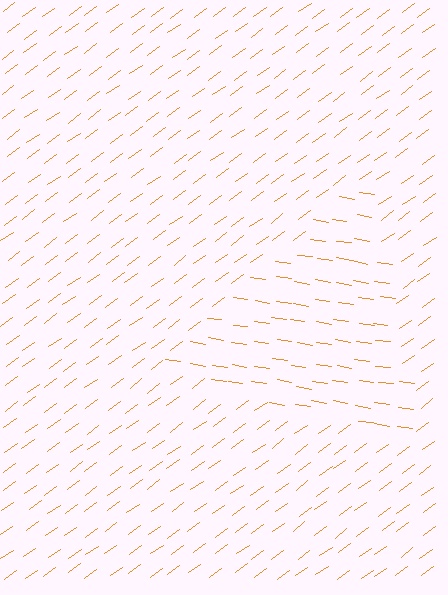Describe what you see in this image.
The image is filled with small orange line segments. A triangle region in the image has lines oriented differently from the surrounding lines, creating a visible texture boundary.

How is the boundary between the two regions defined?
The boundary is defined purely by a change in line orientation (approximately 45 degrees difference). All lines are the same color and thickness.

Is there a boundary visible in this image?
Yes, there is a texture boundary formed by a change in line orientation.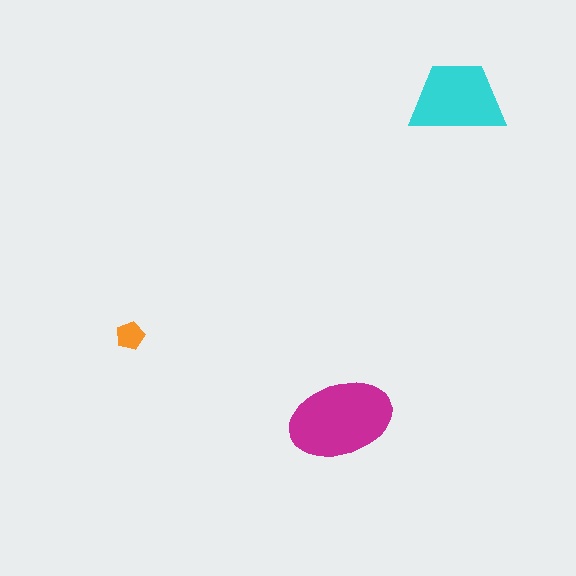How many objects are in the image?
There are 3 objects in the image.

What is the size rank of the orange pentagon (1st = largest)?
3rd.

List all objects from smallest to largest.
The orange pentagon, the cyan trapezoid, the magenta ellipse.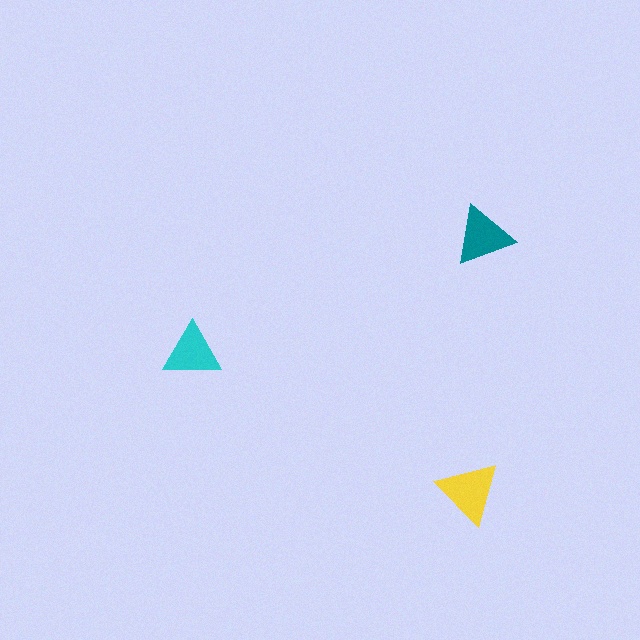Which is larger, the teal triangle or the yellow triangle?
The yellow one.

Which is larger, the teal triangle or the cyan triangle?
The teal one.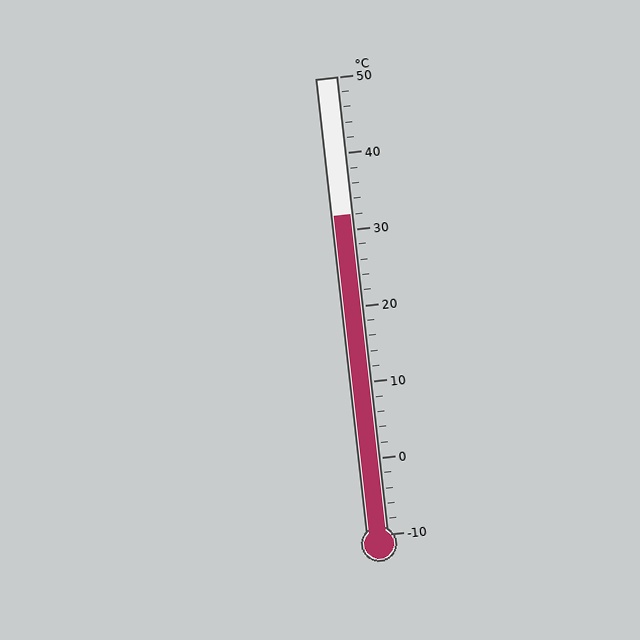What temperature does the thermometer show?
The thermometer shows approximately 32°C.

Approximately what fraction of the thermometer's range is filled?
The thermometer is filled to approximately 70% of its range.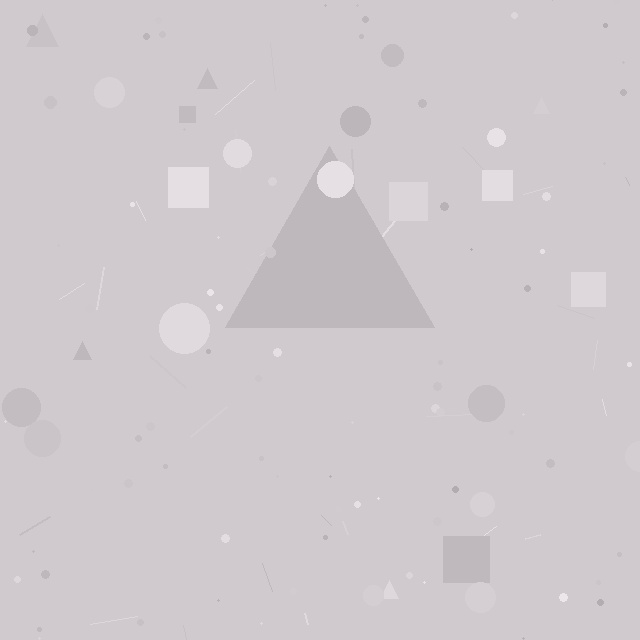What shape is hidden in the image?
A triangle is hidden in the image.